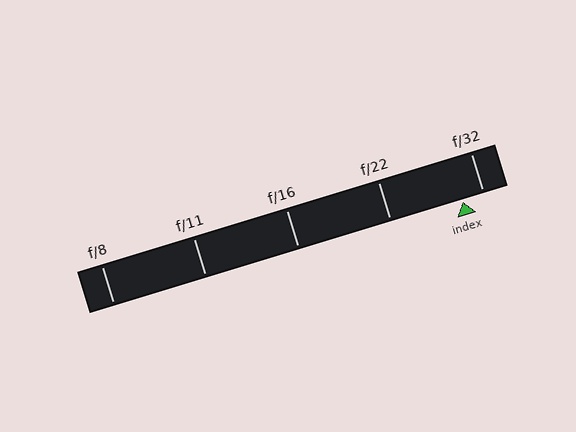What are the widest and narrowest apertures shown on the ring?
The widest aperture shown is f/8 and the narrowest is f/32.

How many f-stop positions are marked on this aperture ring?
There are 5 f-stop positions marked.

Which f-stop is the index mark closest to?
The index mark is closest to f/32.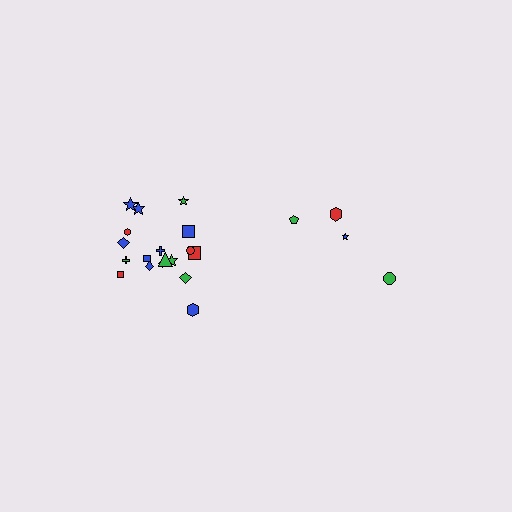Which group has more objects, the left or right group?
The left group.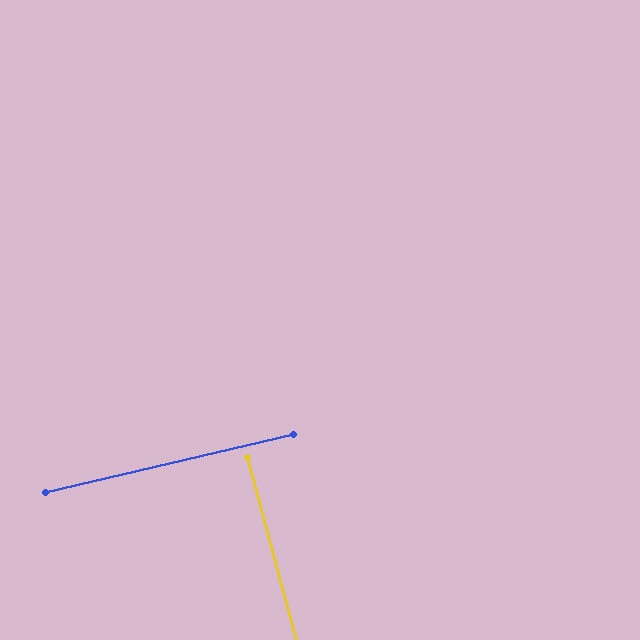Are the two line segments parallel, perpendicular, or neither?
Perpendicular — they meet at approximately 88°.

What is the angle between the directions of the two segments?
Approximately 88 degrees.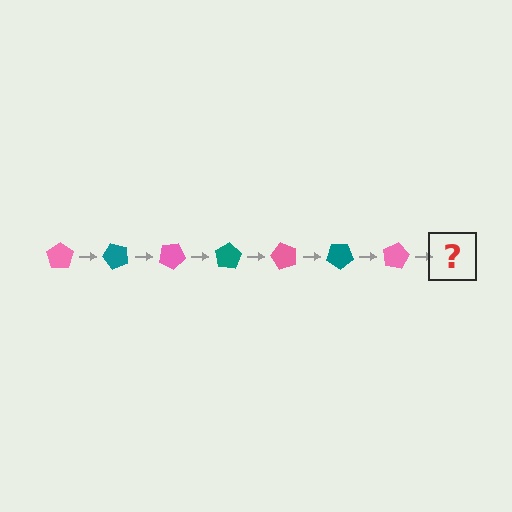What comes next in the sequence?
The next element should be a teal pentagon, rotated 350 degrees from the start.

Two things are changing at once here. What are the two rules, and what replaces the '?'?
The two rules are that it rotates 50 degrees each step and the color cycles through pink and teal. The '?' should be a teal pentagon, rotated 350 degrees from the start.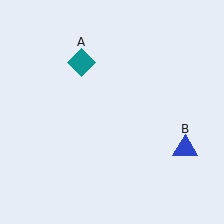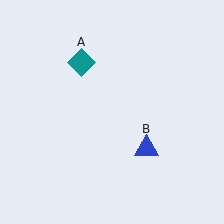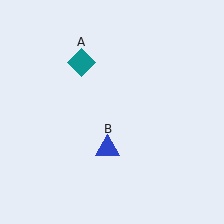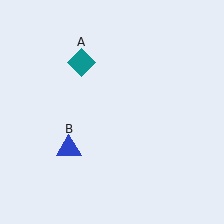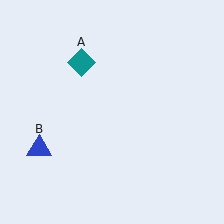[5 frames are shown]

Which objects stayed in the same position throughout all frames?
Teal diamond (object A) remained stationary.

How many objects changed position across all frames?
1 object changed position: blue triangle (object B).